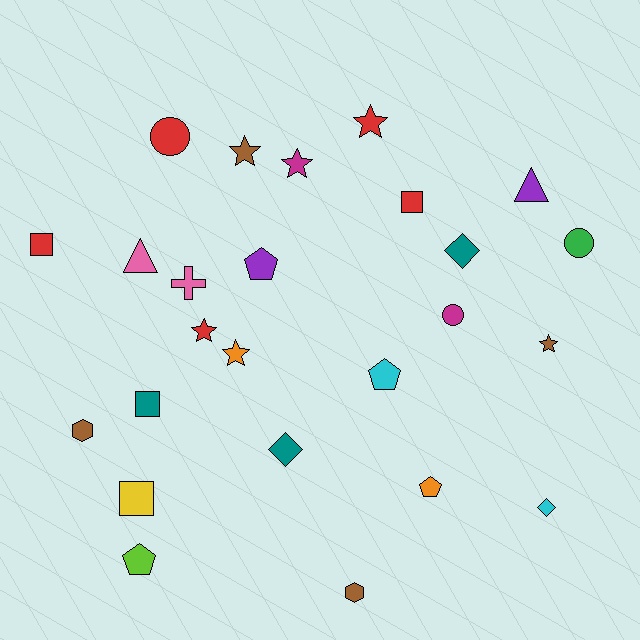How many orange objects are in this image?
There are 2 orange objects.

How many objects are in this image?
There are 25 objects.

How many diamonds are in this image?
There are 3 diamonds.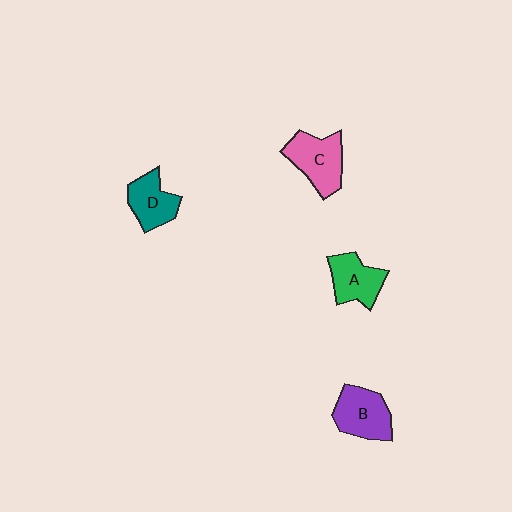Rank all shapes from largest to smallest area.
From largest to smallest: C (pink), B (purple), A (green), D (teal).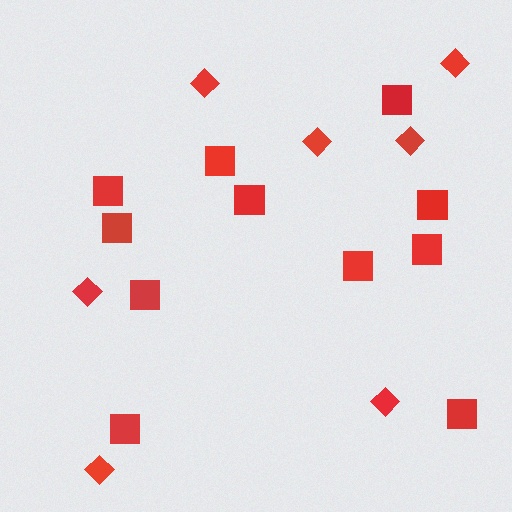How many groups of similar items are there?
There are 2 groups: one group of squares (11) and one group of diamonds (7).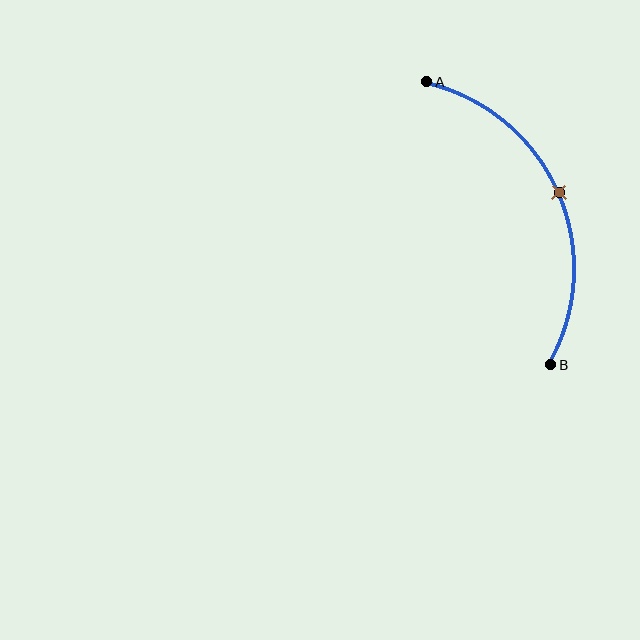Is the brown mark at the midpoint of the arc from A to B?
Yes. The brown mark lies on the arc at equal arc-length from both A and B — it is the arc midpoint.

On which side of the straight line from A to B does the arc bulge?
The arc bulges to the right of the straight line connecting A and B.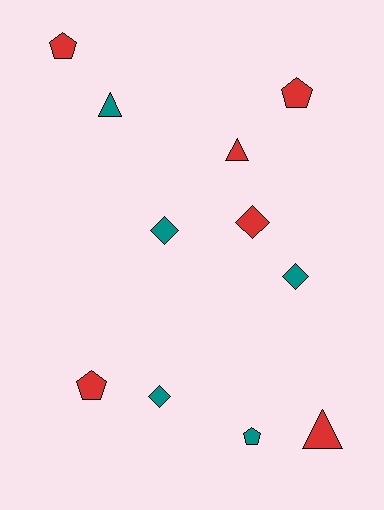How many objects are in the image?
There are 11 objects.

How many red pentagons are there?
There are 3 red pentagons.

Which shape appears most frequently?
Diamond, with 4 objects.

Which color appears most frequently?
Red, with 6 objects.